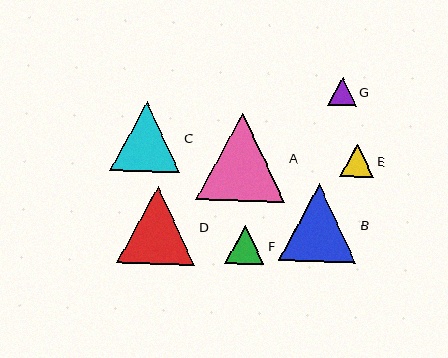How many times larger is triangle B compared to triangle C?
Triangle B is approximately 1.1 times the size of triangle C.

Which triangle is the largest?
Triangle A is the largest with a size of approximately 89 pixels.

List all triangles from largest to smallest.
From largest to smallest: A, D, B, C, F, E, G.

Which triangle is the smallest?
Triangle G is the smallest with a size of approximately 28 pixels.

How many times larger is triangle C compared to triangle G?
Triangle C is approximately 2.5 times the size of triangle G.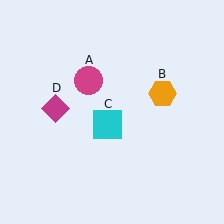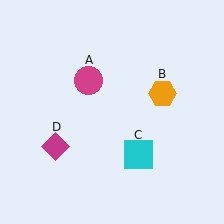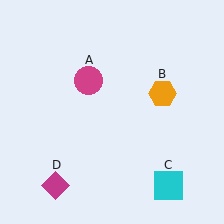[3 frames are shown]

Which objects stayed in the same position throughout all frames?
Magenta circle (object A) and orange hexagon (object B) remained stationary.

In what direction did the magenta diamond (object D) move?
The magenta diamond (object D) moved down.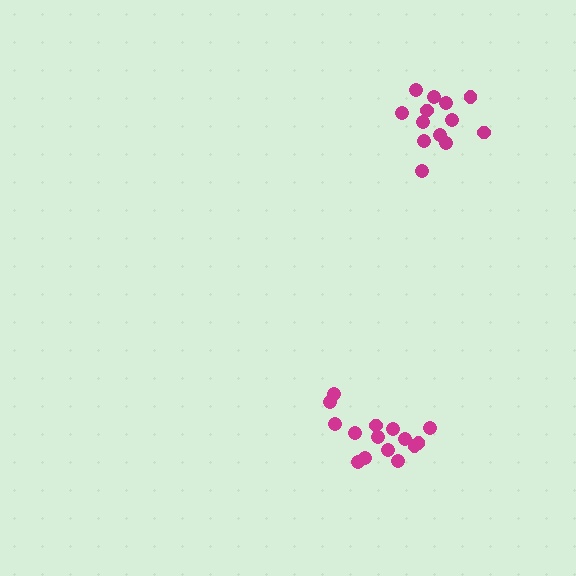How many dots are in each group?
Group 1: 15 dots, Group 2: 13 dots (28 total).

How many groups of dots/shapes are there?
There are 2 groups.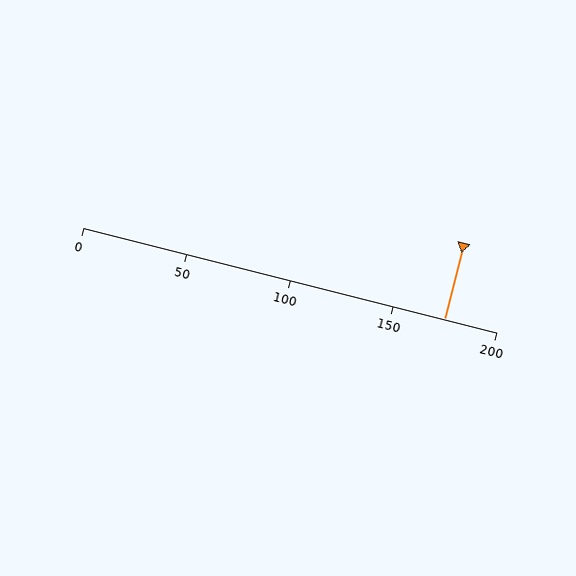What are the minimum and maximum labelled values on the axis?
The axis runs from 0 to 200.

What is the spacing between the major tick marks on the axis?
The major ticks are spaced 50 apart.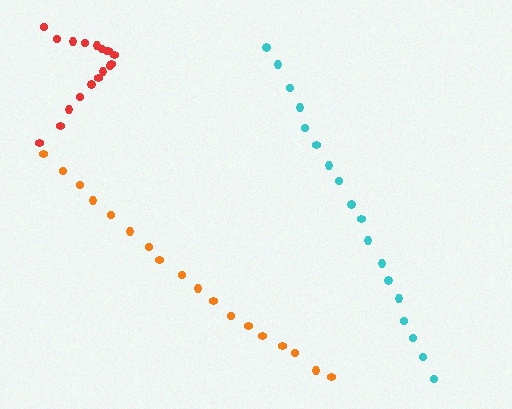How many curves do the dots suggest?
There are 3 distinct paths.